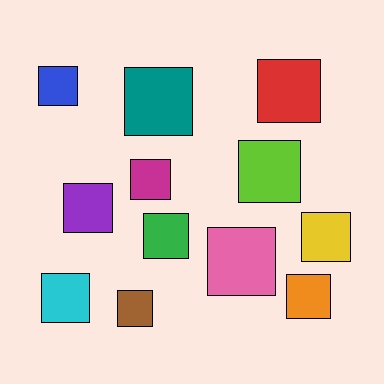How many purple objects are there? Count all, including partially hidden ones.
There is 1 purple object.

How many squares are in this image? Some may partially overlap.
There are 12 squares.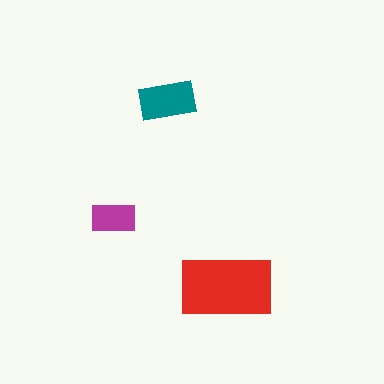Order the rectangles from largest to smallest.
the red one, the teal one, the magenta one.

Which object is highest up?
The teal rectangle is topmost.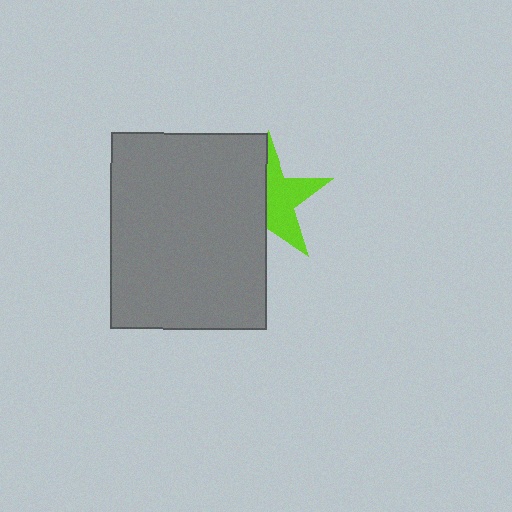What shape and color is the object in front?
The object in front is a gray rectangle.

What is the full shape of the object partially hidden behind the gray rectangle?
The partially hidden object is a lime star.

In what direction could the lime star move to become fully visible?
The lime star could move right. That would shift it out from behind the gray rectangle entirely.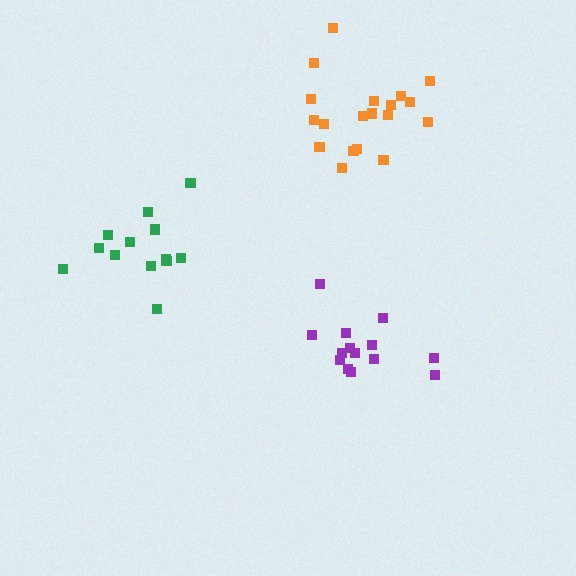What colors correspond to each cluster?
The clusters are colored: purple, green, orange.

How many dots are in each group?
Group 1: 14 dots, Group 2: 13 dots, Group 3: 19 dots (46 total).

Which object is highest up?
The orange cluster is topmost.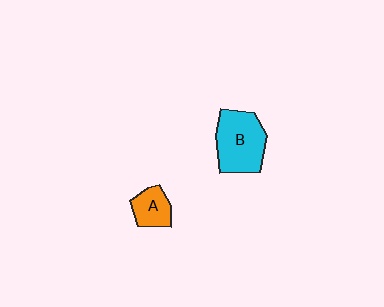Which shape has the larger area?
Shape B (cyan).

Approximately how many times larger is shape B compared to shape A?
Approximately 2.0 times.